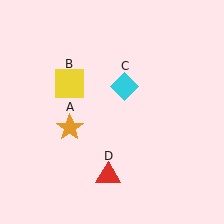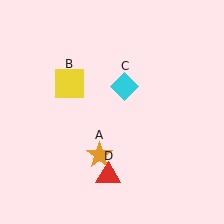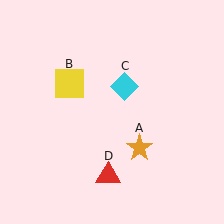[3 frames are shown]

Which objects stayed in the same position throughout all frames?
Yellow square (object B) and cyan diamond (object C) and red triangle (object D) remained stationary.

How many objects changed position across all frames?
1 object changed position: orange star (object A).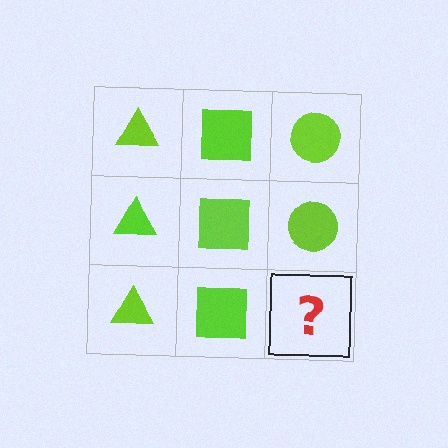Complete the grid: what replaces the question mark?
The question mark should be replaced with a lime circle.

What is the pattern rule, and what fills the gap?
The rule is that each column has a consistent shape. The gap should be filled with a lime circle.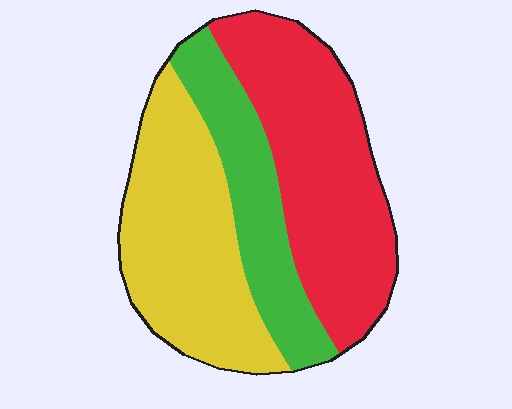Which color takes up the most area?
Red, at roughly 40%.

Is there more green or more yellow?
Yellow.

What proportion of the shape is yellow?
Yellow covers roughly 35% of the shape.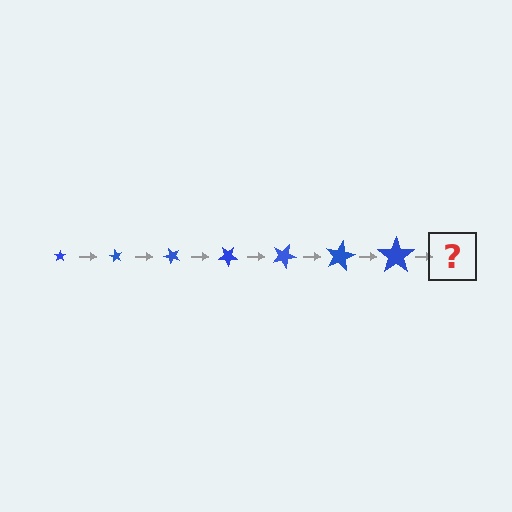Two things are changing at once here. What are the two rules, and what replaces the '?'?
The two rules are that the star grows larger each step and it rotates 60 degrees each step. The '?' should be a star, larger than the previous one and rotated 420 degrees from the start.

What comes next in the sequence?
The next element should be a star, larger than the previous one and rotated 420 degrees from the start.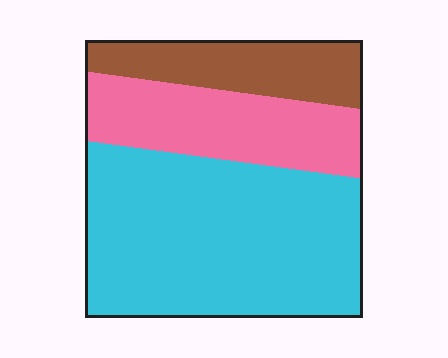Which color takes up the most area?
Cyan, at roughly 55%.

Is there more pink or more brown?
Pink.